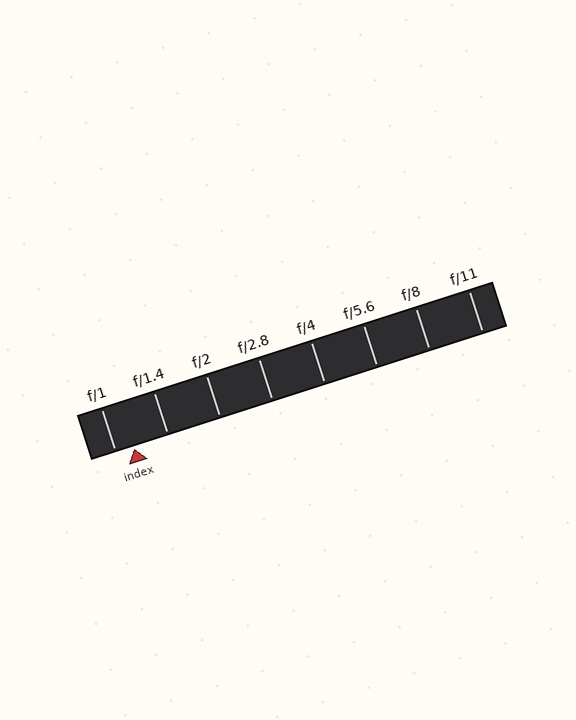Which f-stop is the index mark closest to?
The index mark is closest to f/1.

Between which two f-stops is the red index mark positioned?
The index mark is between f/1 and f/1.4.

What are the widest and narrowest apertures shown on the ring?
The widest aperture shown is f/1 and the narrowest is f/11.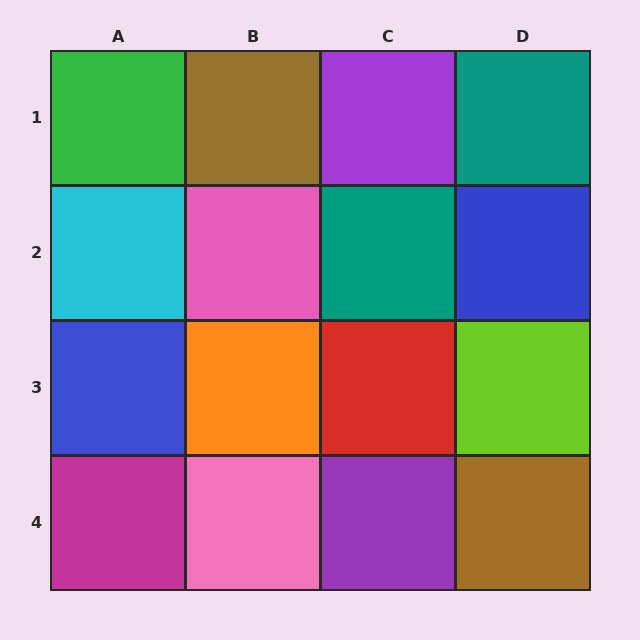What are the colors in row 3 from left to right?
Blue, orange, red, lime.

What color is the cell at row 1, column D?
Teal.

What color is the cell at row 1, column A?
Green.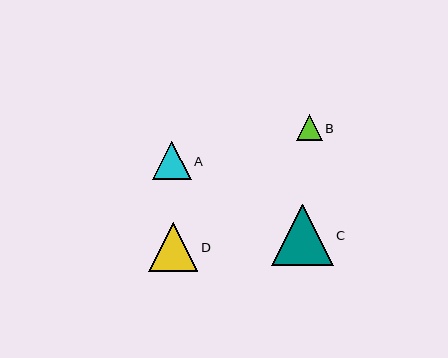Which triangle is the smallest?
Triangle B is the smallest with a size of approximately 26 pixels.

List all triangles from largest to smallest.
From largest to smallest: C, D, A, B.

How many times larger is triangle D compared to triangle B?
Triangle D is approximately 1.9 times the size of triangle B.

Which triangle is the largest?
Triangle C is the largest with a size of approximately 61 pixels.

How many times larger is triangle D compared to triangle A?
Triangle D is approximately 1.3 times the size of triangle A.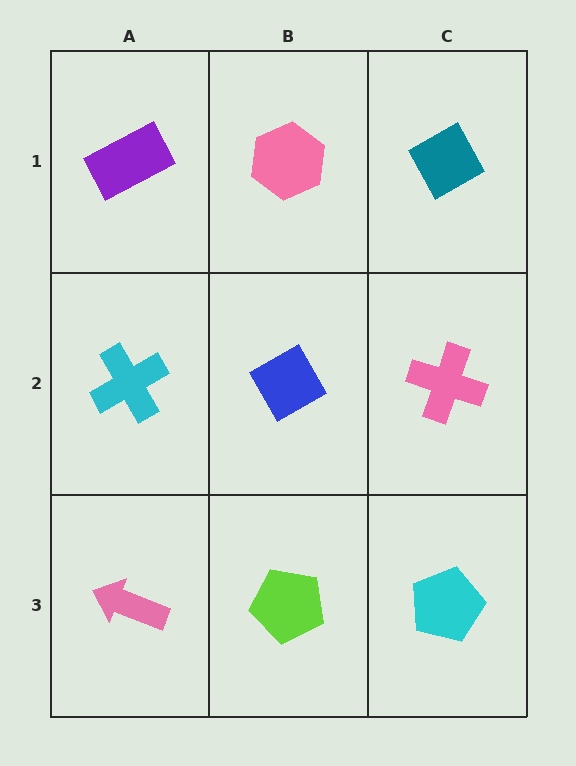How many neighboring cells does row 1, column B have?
3.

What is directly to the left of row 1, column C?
A pink hexagon.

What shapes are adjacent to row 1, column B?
A blue diamond (row 2, column B), a purple rectangle (row 1, column A), a teal diamond (row 1, column C).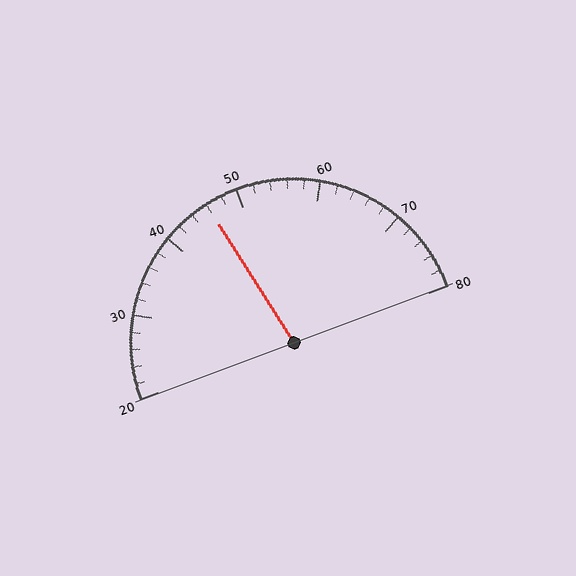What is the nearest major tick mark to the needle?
The nearest major tick mark is 50.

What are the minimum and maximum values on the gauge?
The gauge ranges from 20 to 80.